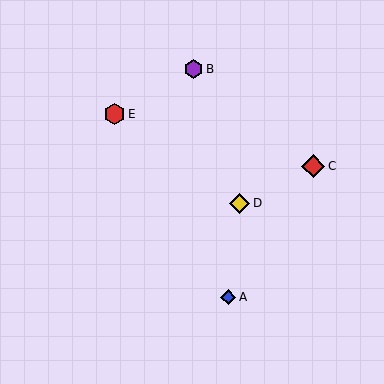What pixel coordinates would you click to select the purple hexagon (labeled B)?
Click at (194, 69) to select the purple hexagon B.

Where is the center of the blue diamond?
The center of the blue diamond is at (228, 297).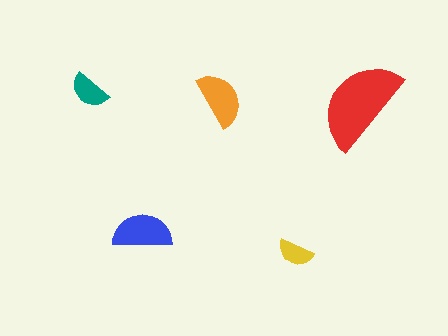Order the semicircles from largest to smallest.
the red one, the blue one, the orange one, the teal one, the yellow one.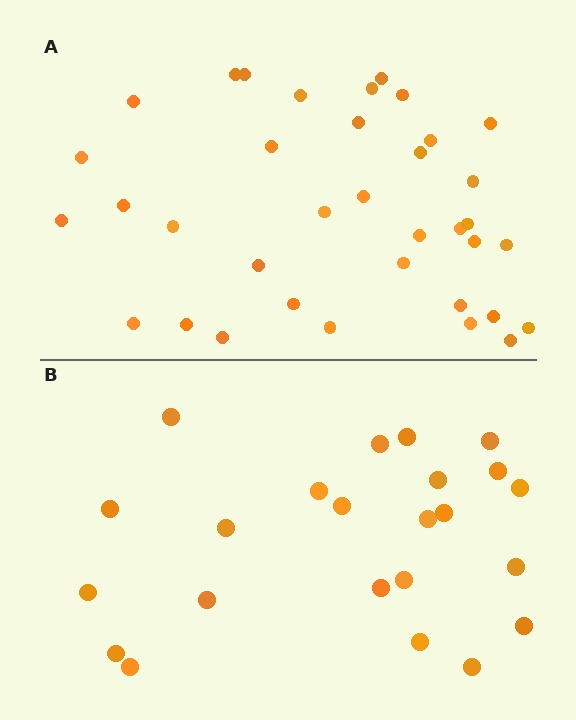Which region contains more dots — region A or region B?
Region A (the top region) has more dots.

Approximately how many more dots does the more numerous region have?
Region A has approximately 15 more dots than region B.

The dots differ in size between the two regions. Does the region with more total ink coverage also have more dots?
No. Region B has more total ink coverage because its dots are larger, but region A actually contains more individual dots. Total area can be misleading — the number of items is what matters here.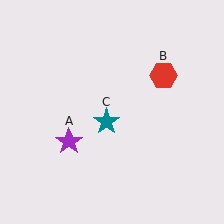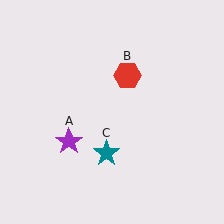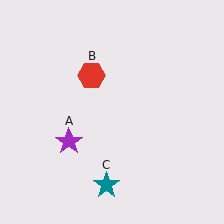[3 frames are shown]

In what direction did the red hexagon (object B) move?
The red hexagon (object B) moved left.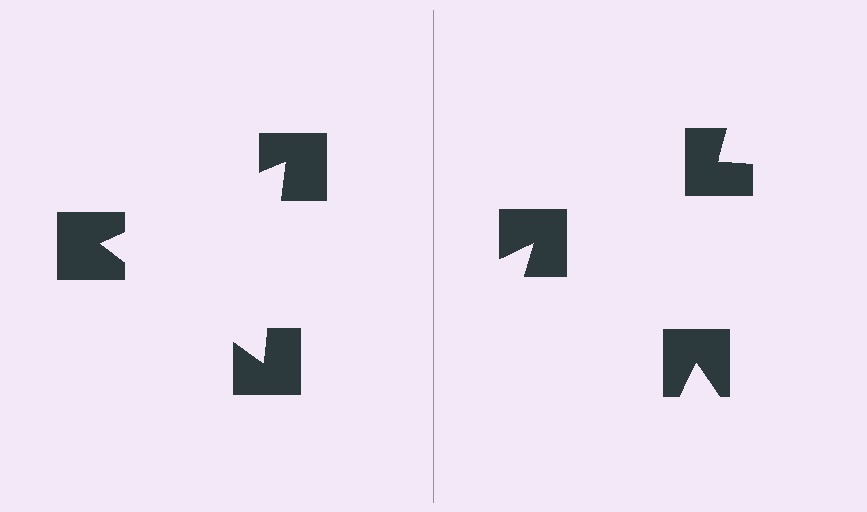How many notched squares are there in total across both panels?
6 — 3 on each side.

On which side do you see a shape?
An illusory triangle appears on the left side. On the right side the wedge cuts are rotated, so no coherent shape forms.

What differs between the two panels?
The notched squares are positioned identically on both sides; only the wedge orientations differ. On the left they align to a triangle; on the right they are misaligned.